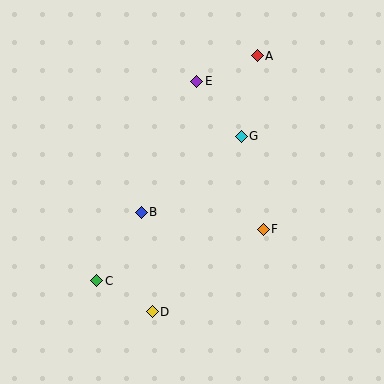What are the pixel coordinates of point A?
Point A is at (257, 56).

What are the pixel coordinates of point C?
Point C is at (97, 281).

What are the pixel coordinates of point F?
Point F is at (263, 229).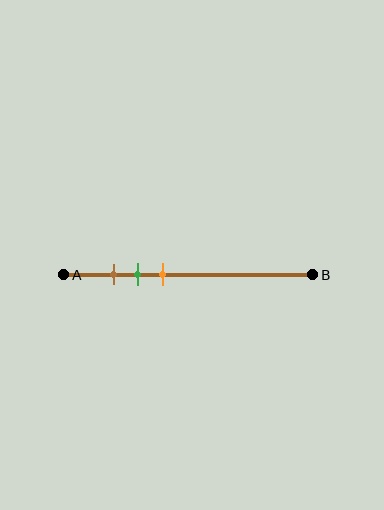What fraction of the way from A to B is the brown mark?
The brown mark is approximately 20% (0.2) of the way from A to B.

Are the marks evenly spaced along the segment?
Yes, the marks are approximately evenly spaced.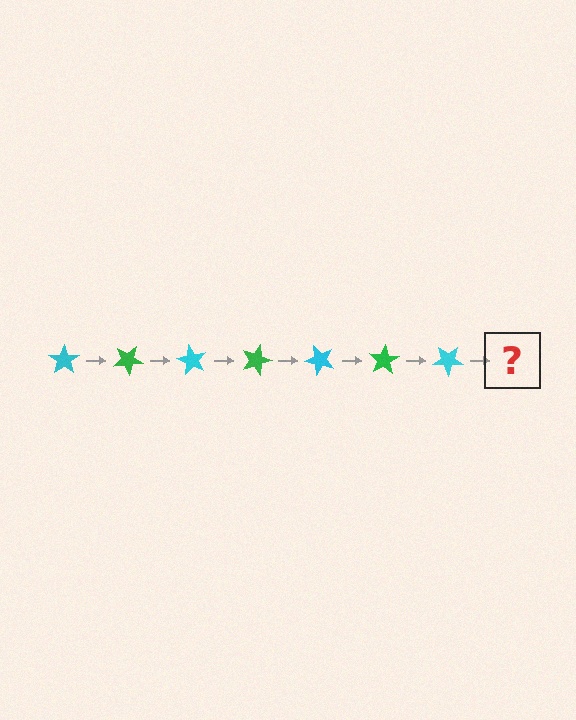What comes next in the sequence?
The next element should be a green star, rotated 210 degrees from the start.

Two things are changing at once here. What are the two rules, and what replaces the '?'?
The two rules are that it rotates 30 degrees each step and the color cycles through cyan and green. The '?' should be a green star, rotated 210 degrees from the start.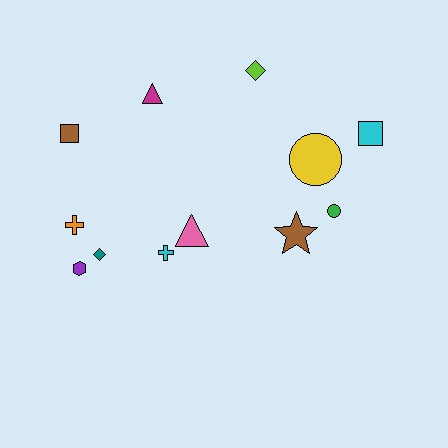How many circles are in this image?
There are 2 circles.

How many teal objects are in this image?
There is 1 teal object.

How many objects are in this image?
There are 12 objects.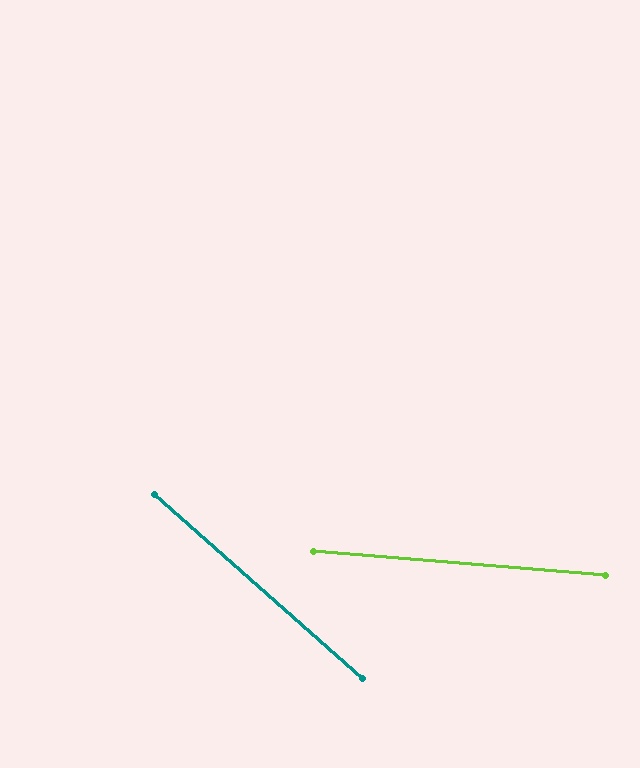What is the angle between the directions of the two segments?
Approximately 37 degrees.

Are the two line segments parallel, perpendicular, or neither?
Neither parallel nor perpendicular — they differ by about 37°.